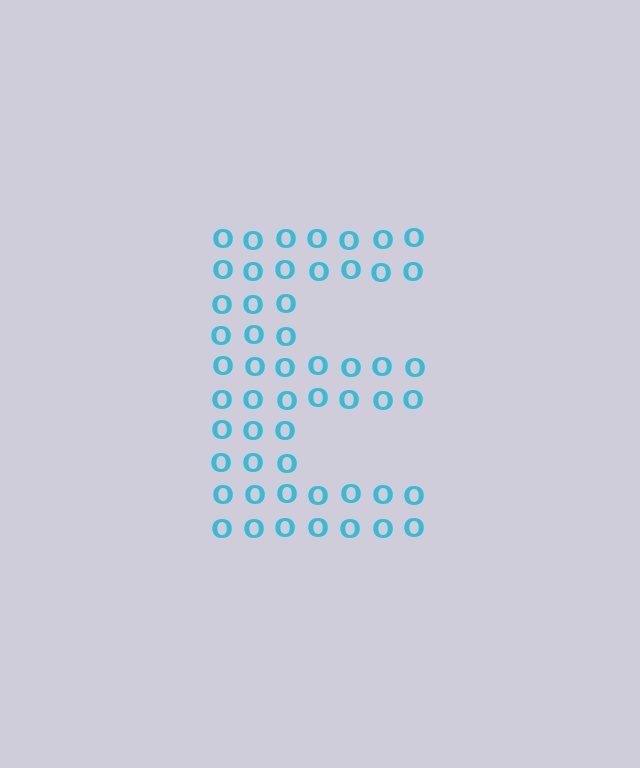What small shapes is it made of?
It is made of small letter O's.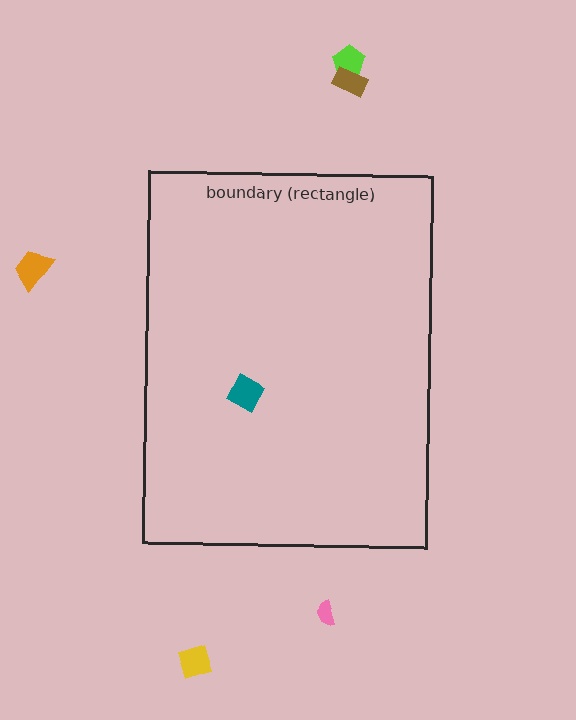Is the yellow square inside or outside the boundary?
Outside.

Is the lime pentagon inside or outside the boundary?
Outside.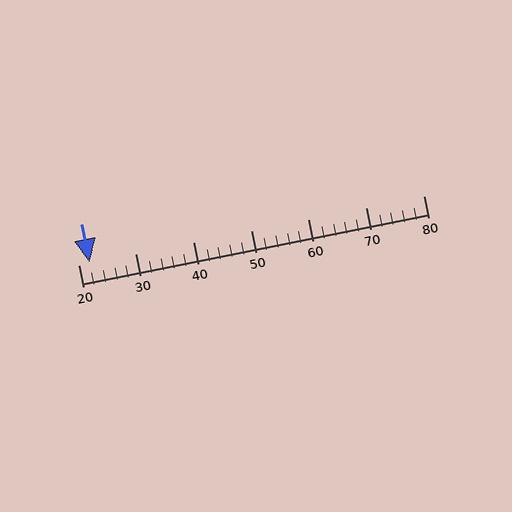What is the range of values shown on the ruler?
The ruler shows values from 20 to 80.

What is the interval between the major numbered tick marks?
The major tick marks are spaced 10 units apart.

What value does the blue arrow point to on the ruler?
The blue arrow points to approximately 22.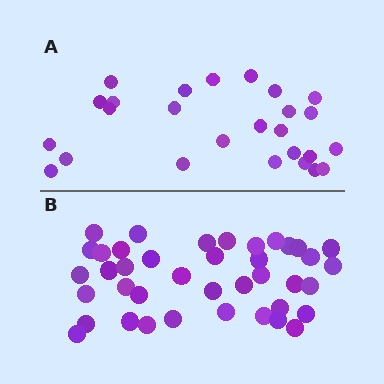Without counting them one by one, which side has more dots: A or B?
Region B (the bottom region) has more dots.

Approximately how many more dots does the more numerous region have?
Region B has approximately 15 more dots than region A.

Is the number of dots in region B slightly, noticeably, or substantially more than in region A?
Region B has substantially more. The ratio is roughly 1.5 to 1.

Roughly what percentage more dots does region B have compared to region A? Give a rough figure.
About 55% more.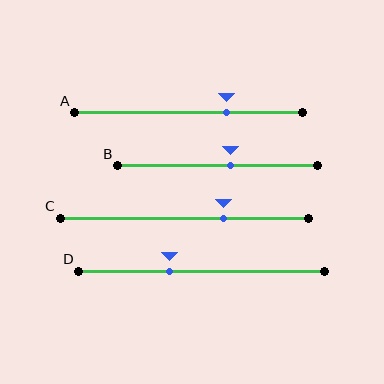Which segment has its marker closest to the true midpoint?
Segment B has its marker closest to the true midpoint.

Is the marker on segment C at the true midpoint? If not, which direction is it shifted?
No, the marker on segment C is shifted to the right by about 16% of the segment length.